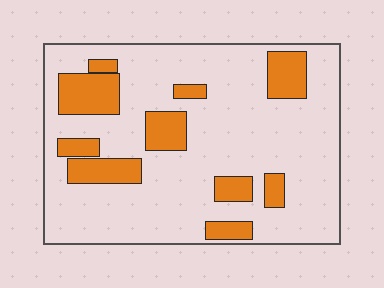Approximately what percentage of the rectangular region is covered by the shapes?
Approximately 20%.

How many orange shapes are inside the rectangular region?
10.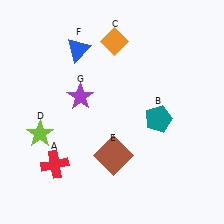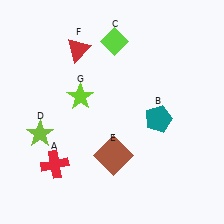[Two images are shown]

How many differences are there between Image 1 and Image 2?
There are 3 differences between the two images.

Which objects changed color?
C changed from orange to lime. F changed from blue to red. G changed from purple to lime.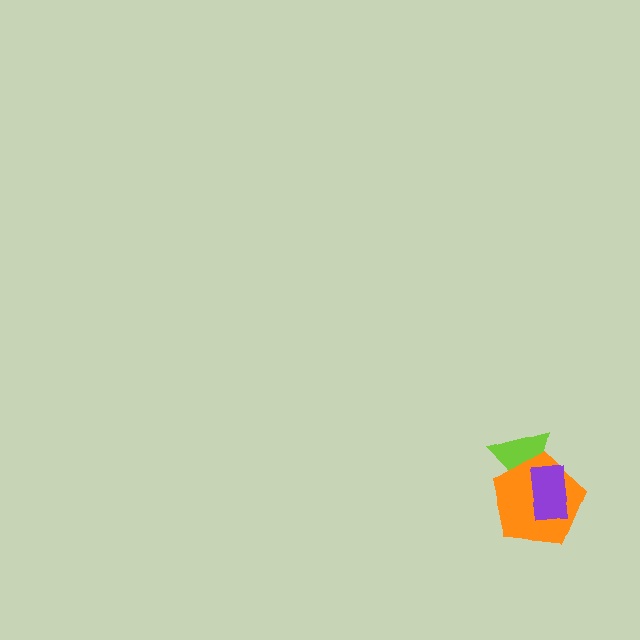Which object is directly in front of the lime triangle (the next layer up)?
The orange pentagon is directly in front of the lime triangle.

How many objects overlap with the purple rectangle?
2 objects overlap with the purple rectangle.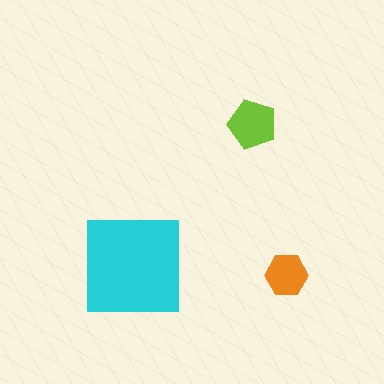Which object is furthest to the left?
The cyan square is leftmost.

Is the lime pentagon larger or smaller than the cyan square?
Smaller.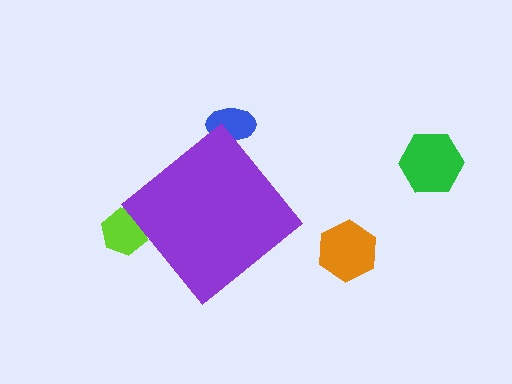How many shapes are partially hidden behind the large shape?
2 shapes are partially hidden.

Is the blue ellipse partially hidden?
Yes, the blue ellipse is partially hidden behind the purple diamond.